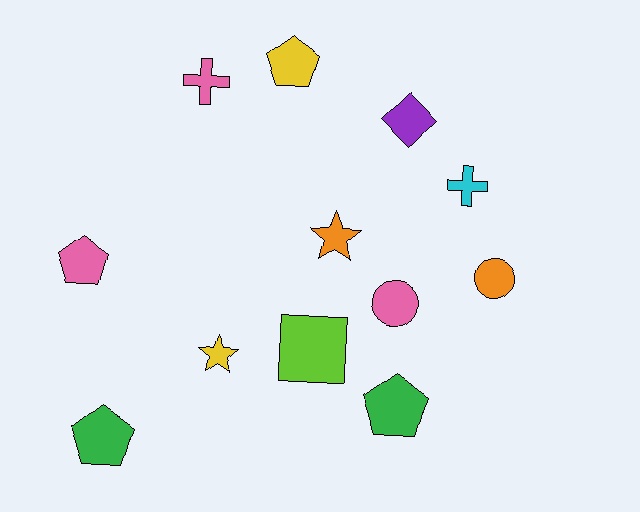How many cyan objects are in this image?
There is 1 cyan object.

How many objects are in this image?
There are 12 objects.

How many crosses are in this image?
There are 2 crosses.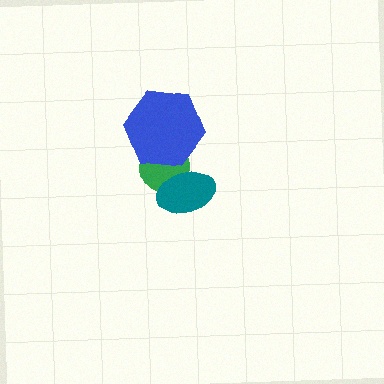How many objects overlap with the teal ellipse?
1 object overlaps with the teal ellipse.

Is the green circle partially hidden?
Yes, it is partially covered by another shape.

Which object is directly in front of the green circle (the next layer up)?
The teal ellipse is directly in front of the green circle.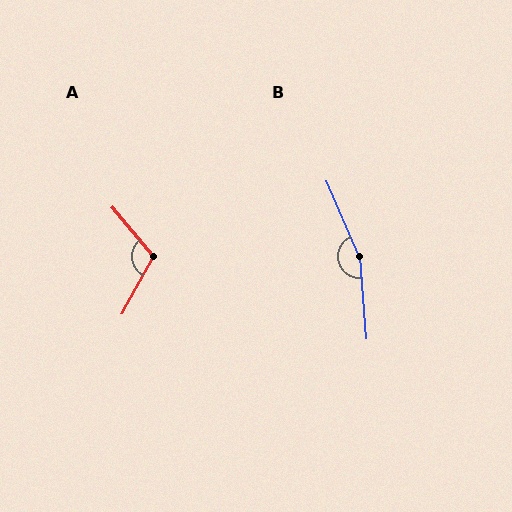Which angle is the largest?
B, at approximately 161 degrees.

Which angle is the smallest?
A, at approximately 112 degrees.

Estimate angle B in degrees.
Approximately 161 degrees.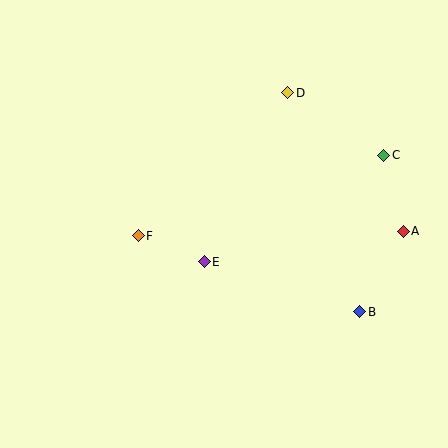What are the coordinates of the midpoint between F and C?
The midpoint between F and C is at (261, 195).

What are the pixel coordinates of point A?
Point A is at (403, 231).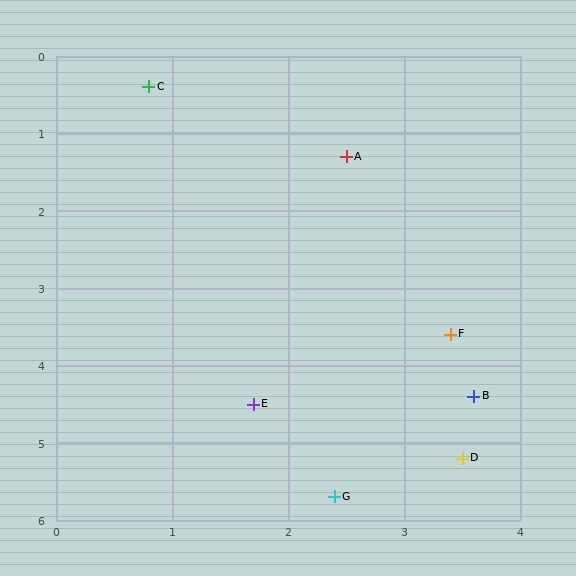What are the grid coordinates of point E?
Point E is at approximately (1.7, 4.5).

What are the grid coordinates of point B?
Point B is at approximately (3.6, 4.4).